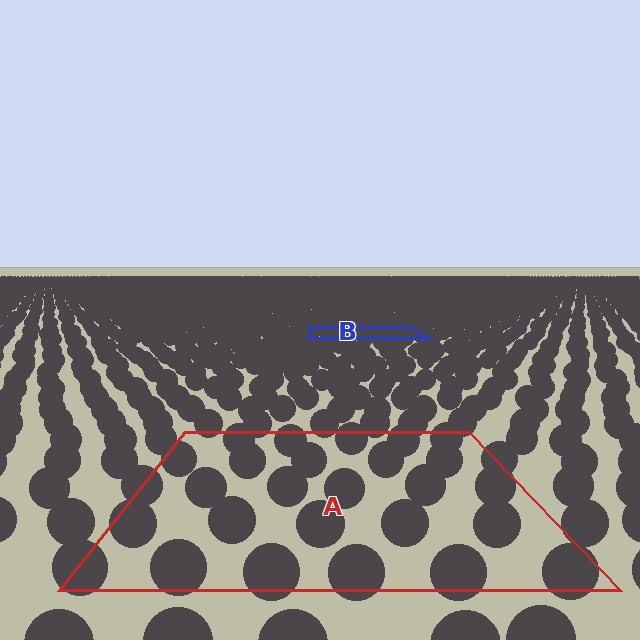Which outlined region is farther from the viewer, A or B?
Region B is farther from the viewer — the texture elements inside it appear smaller and more densely packed.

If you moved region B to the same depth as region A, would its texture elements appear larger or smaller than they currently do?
They would appear larger. At a closer depth, the same texture elements are projected at a bigger on-screen size.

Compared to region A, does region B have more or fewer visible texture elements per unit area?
Region B has more texture elements per unit area — they are packed more densely because it is farther away.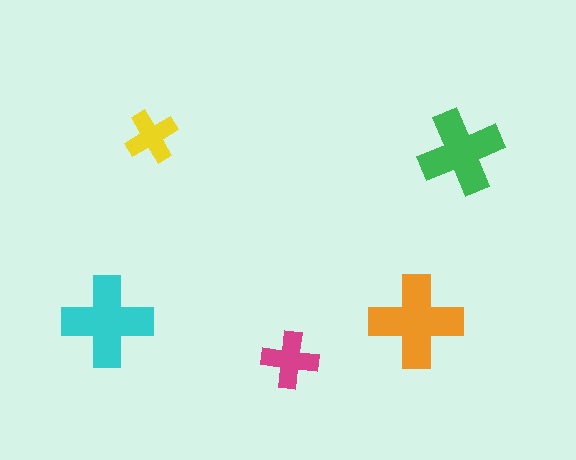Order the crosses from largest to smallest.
the orange one, the cyan one, the green one, the magenta one, the yellow one.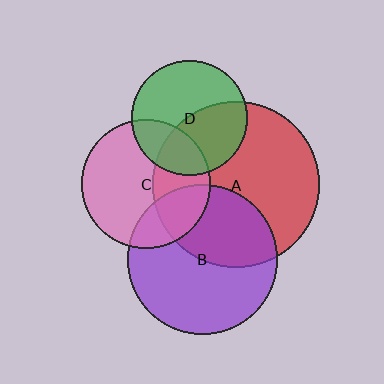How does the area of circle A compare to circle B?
Approximately 1.2 times.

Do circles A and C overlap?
Yes.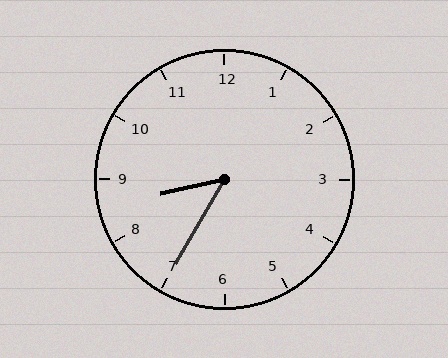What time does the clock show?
8:35.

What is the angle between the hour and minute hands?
Approximately 48 degrees.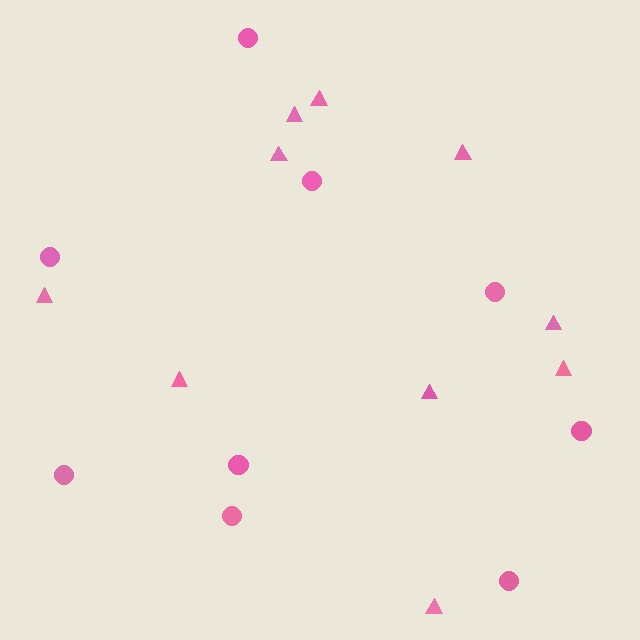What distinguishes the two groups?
There are 2 groups: one group of circles (9) and one group of triangles (10).